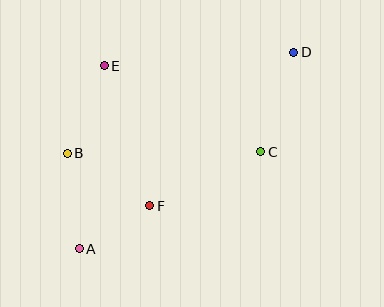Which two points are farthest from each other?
Points A and D are farthest from each other.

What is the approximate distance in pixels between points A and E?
The distance between A and E is approximately 185 pixels.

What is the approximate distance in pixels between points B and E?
The distance between B and E is approximately 95 pixels.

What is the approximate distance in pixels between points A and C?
The distance between A and C is approximately 206 pixels.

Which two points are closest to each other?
Points A and F are closest to each other.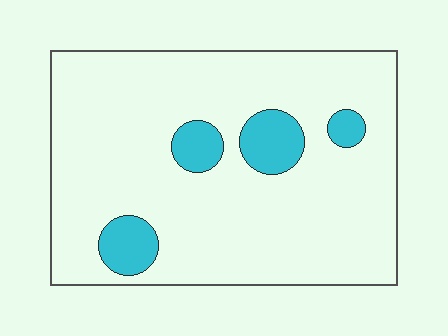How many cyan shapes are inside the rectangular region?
4.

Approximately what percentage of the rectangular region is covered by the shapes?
Approximately 10%.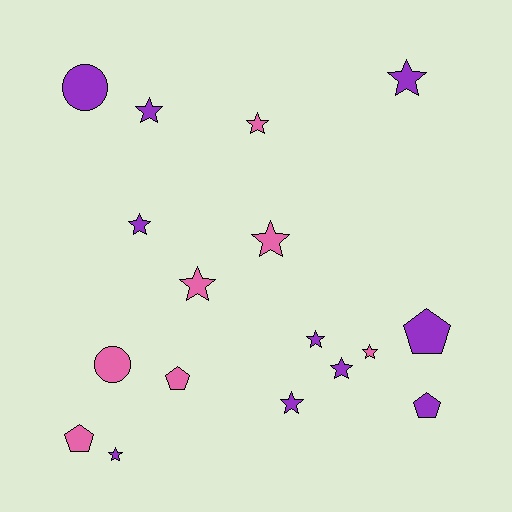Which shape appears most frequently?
Star, with 11 objects.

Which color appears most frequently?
Purple, with 10 objects.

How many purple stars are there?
There are 7 purple stars.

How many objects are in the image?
There are 17 objects.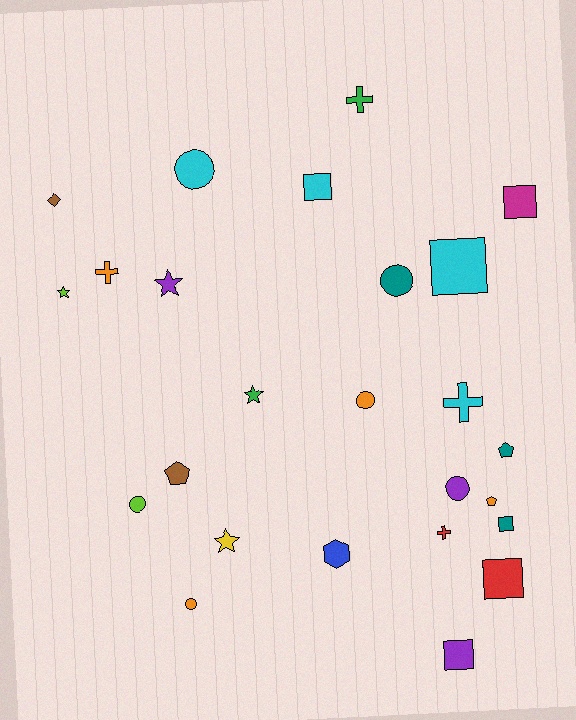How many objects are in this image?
There are 25 objects.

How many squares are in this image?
There are 6 squares.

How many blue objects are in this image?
There is 1 blue object.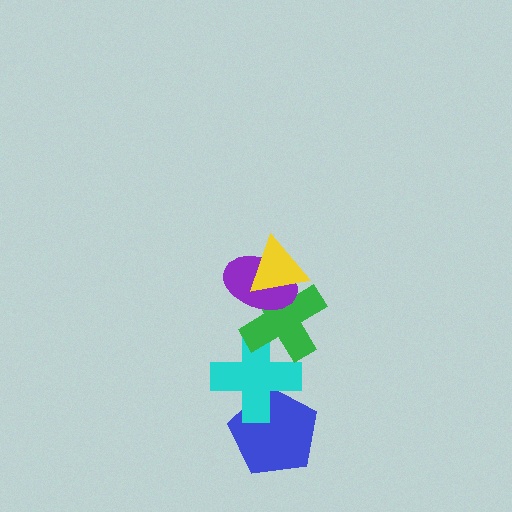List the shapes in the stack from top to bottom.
From top to bottom: the yellow triangle, the purple ellipse, the green cross, the cyan cross, the blue pentagon.